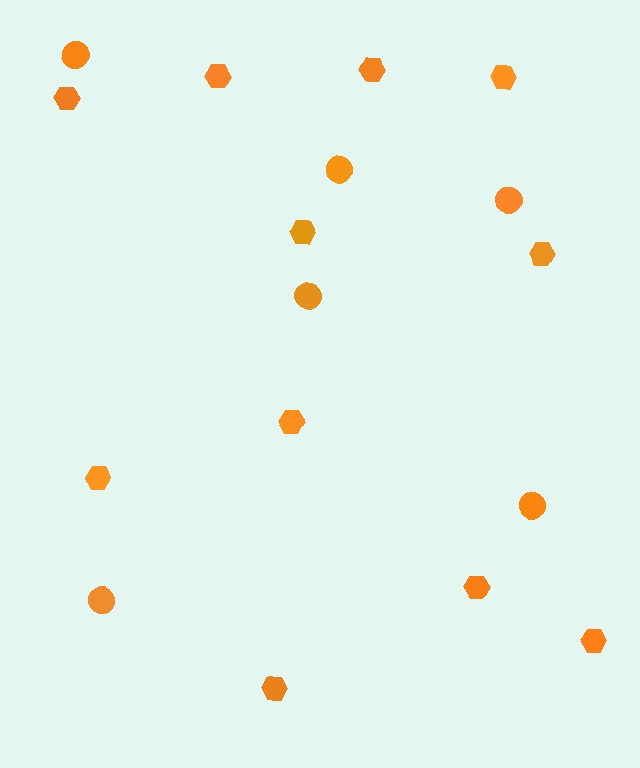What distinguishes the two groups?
There are 2 groups: one group of circles (6) and one group of hexagons (11).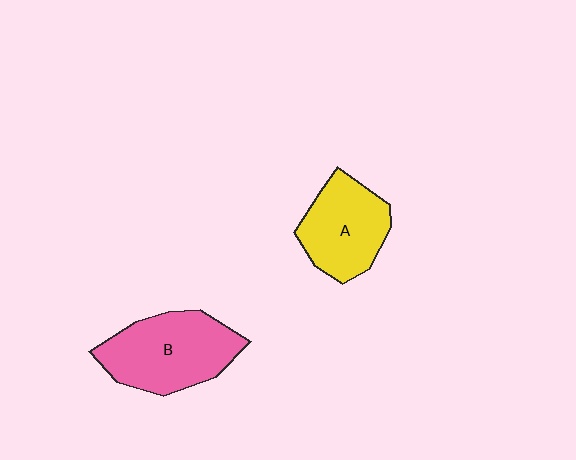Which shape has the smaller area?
Shape A (yellow).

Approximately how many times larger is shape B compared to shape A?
Approximately 1.2 times.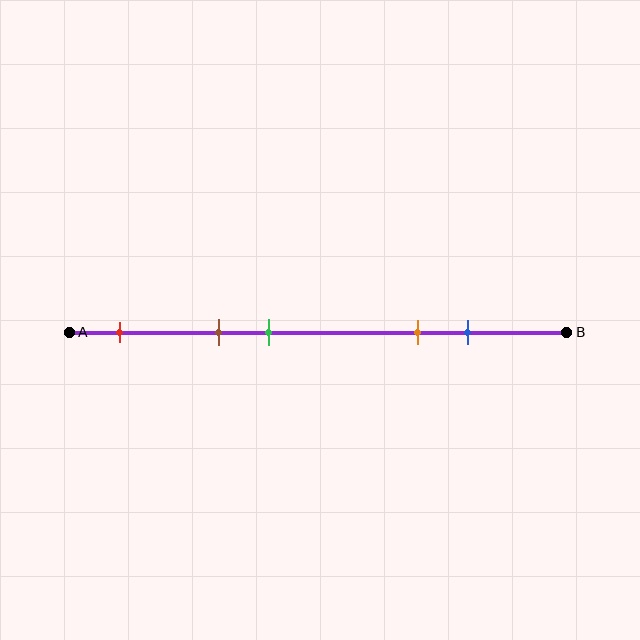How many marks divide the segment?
There are 5 marks dividing the segment.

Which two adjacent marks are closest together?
The brown and green marks are the closest adjacent pair.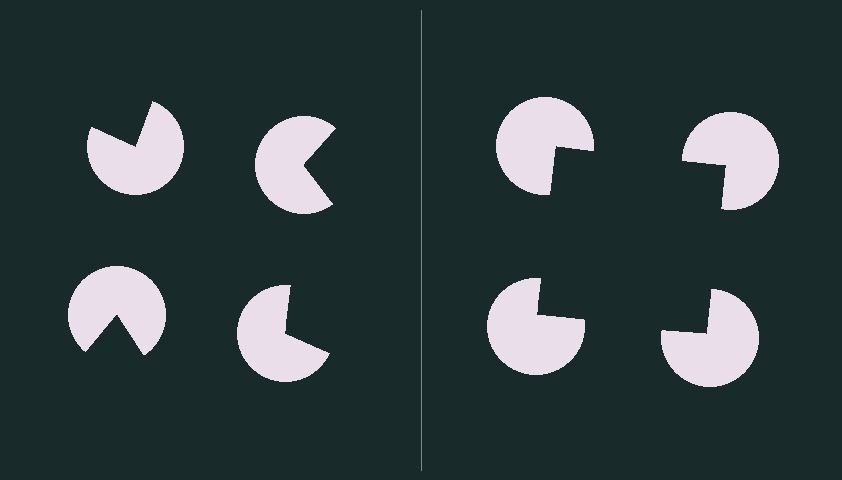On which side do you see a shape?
An illusory square appears on the right side. On the left side the wedge cuts are rotated, so no coherent shape forms.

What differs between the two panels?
The pac-man discs are positioned identically on both sides; only the wedge orientations differ. On the right they align to a square; on the left they are misaligned.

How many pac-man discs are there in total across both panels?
8 — 4 on each side.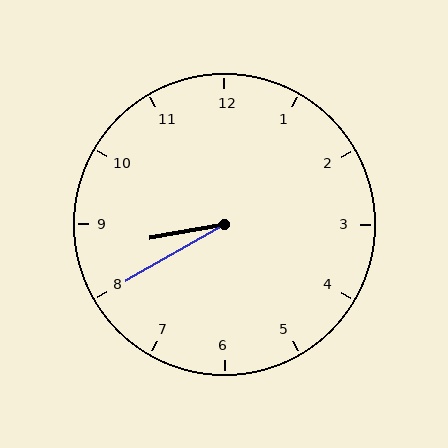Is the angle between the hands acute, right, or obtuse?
It is acute.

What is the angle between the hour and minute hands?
Approximately 20 degrees.